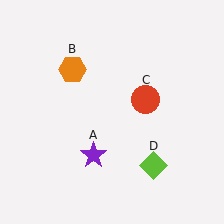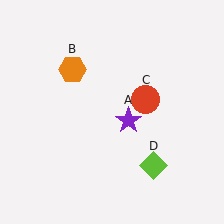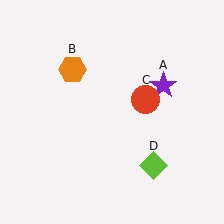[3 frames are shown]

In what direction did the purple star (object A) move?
The purple star (object A) moved up and to the right.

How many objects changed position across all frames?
1 object changed position: purple star (object A).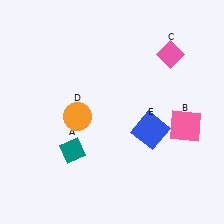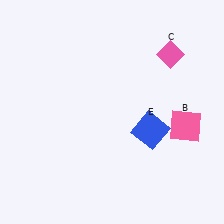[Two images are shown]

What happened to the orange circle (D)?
The orange circle (D) was removed in Image 2. It was in the bottom-left area of Image 1.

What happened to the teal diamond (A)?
The teal diamond (A) was removed in Image 2. It was in the bottom-left area of Image 1.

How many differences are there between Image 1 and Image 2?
There are 2 differences between the two images.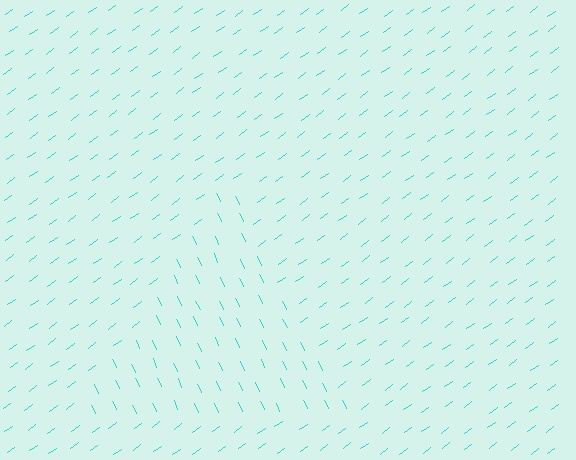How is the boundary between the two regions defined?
The boundary is defined purely by a change in line orientation (approximately 79 degrees difference). All lines are the same color and thickness.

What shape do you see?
I see a triangle.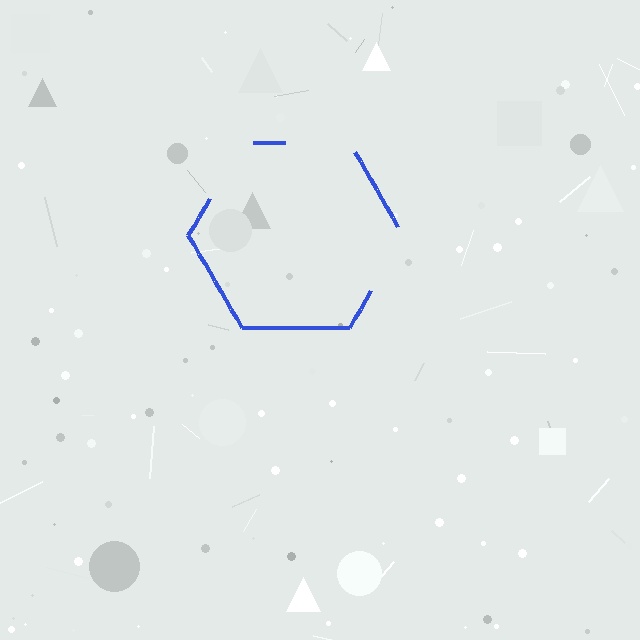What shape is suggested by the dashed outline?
The dashed outline suggests a hexagon.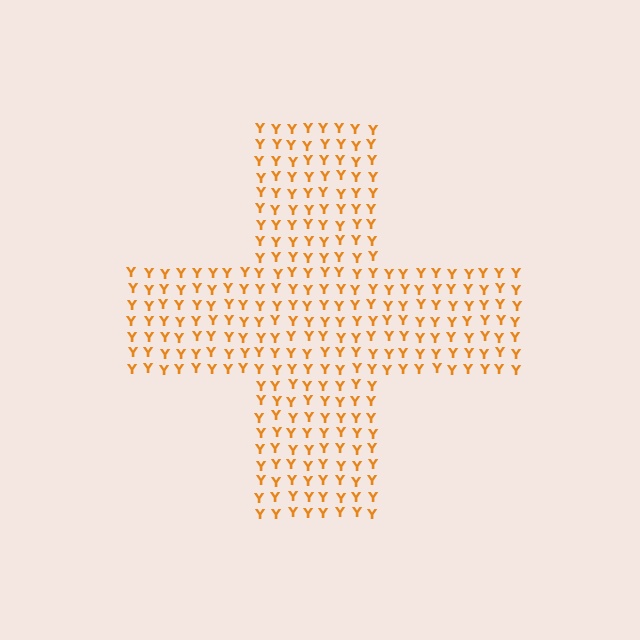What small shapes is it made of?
It is made of small letter Y's.